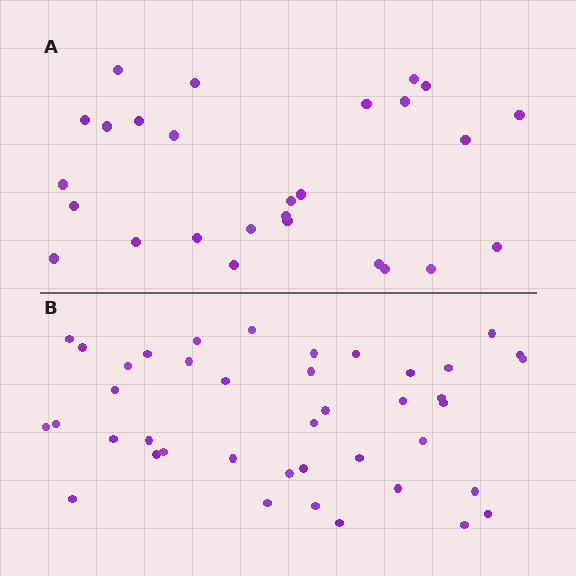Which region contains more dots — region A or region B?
Region B (the bottom region) has more dots.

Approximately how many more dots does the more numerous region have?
Region B has approximately 15 more dots than region A.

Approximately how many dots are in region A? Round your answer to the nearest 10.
About 30 dots. (The exact count is 27, which rounds to 30.)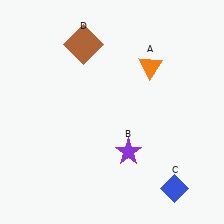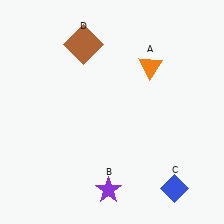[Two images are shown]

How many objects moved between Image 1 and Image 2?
1 object moved between the two images.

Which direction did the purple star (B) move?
The purple star (B) moved down.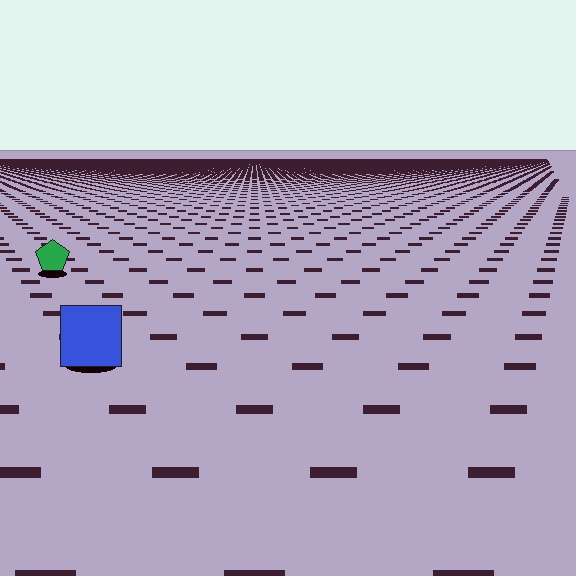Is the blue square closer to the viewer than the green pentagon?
Yes. The blue square is closer — you can tell from the texture gradient: the ground texture is coarser near it.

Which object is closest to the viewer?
The blue square is closest. The texture marks near it are larger and more spread out.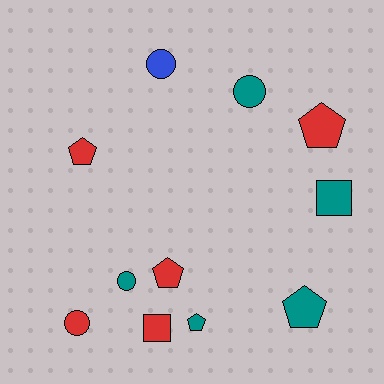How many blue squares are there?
There are no blue squares.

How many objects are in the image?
There are 11 objects.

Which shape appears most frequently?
Pentagon, with 5 objects.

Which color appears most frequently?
Red, with 5 objects.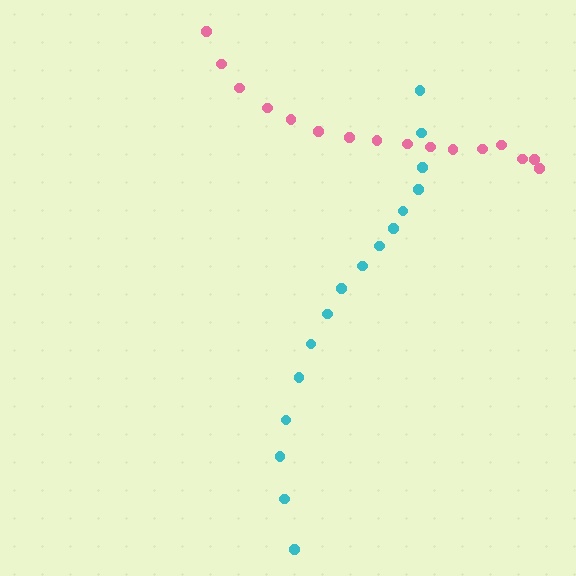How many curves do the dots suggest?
There are 2 distinct paths.